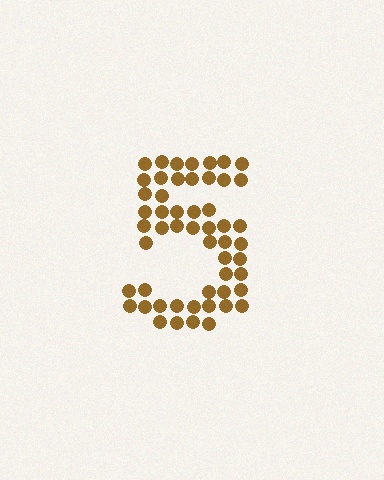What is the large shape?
The large shape is the digit 5.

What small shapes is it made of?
It is made of small circles.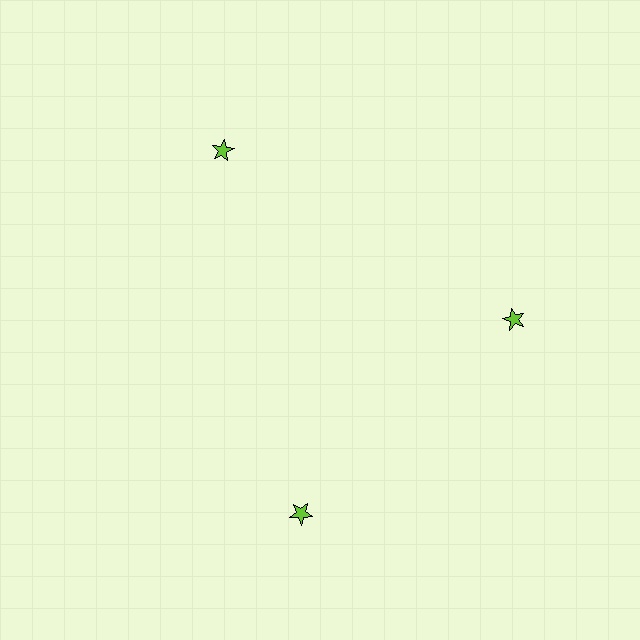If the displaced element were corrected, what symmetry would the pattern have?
It would have 3-fold rotational symmetry — the pattern would map onto itself every 120 degrees.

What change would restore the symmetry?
The symmetry would be restored by rotating it back into even spacing with its neighbors so that all 3 stars sit at equal angles and equal distance from the center.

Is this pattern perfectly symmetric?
No. The 3 lime stars are arranged in a ring, but one element near the 7 o'clock position is rotated out of alignment along the ring, breaking the 3-fold rotational symmetry.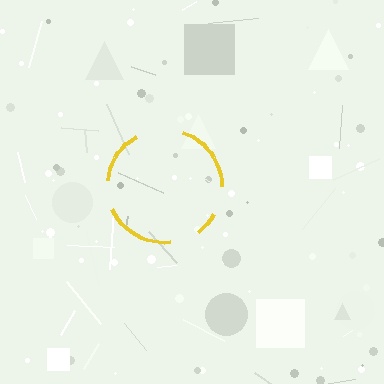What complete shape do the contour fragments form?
The contour fragments form a circle.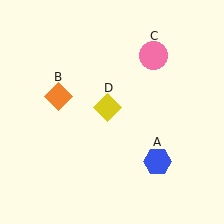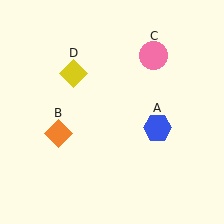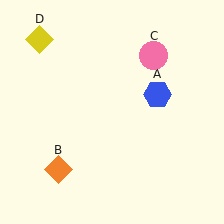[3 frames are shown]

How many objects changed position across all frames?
3 objects changed position: blue hexagon (object A), orange diamond (object B), yellow diamond (object D).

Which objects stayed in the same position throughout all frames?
Pink circle (object C) remained stationary.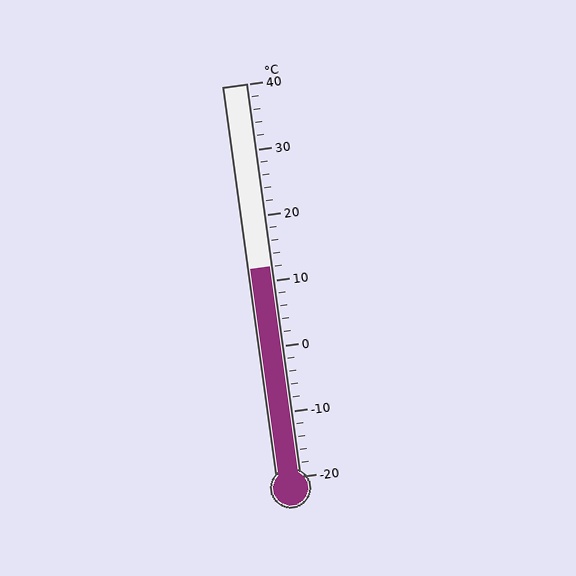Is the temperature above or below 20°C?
The temperature is below 20°C.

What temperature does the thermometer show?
The thermometer shows approximately 12°C.